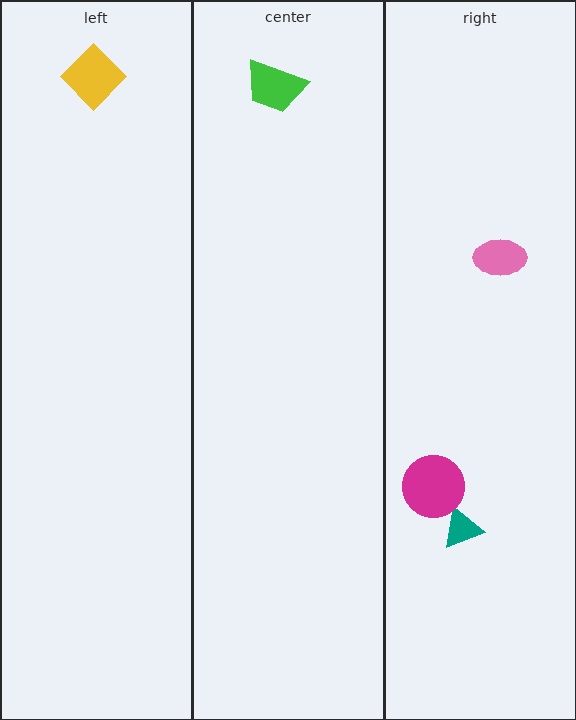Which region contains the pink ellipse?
The right region.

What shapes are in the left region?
The yellow diamond.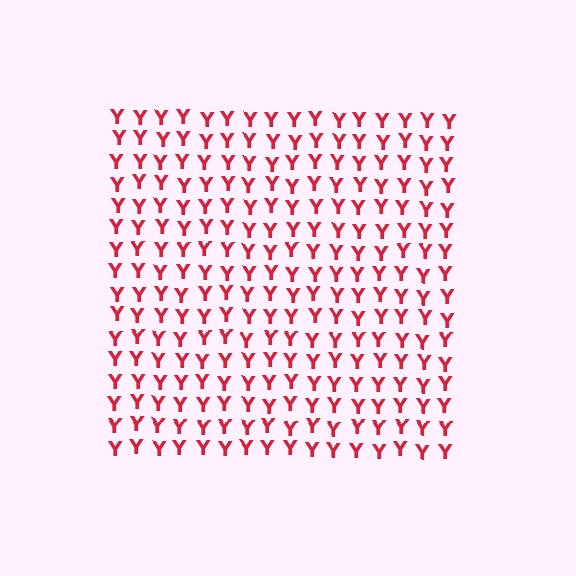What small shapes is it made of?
It is made of small letter Y's.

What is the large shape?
The large shape is a square.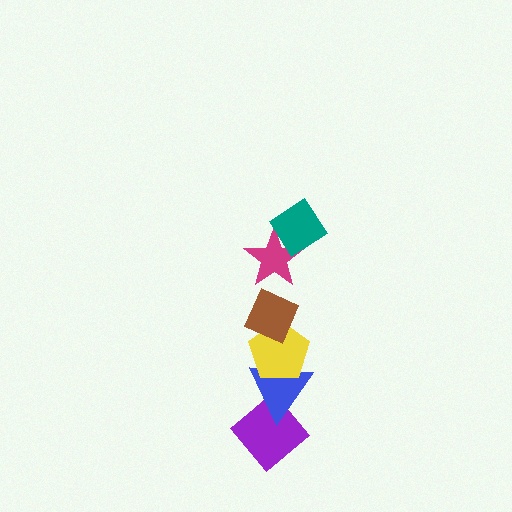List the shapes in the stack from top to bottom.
From top to bottom: the teal diamond, the magenta star, the brown diamond, the yellow pentagon, the blue triangle, the purple diamond.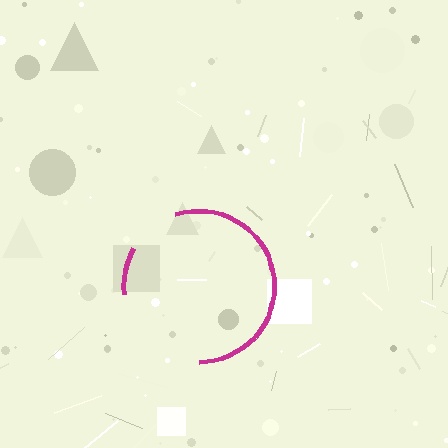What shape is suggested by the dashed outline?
The dashed outline suggests a circle.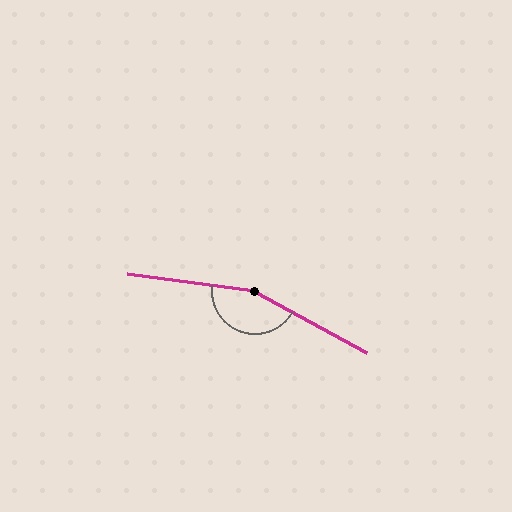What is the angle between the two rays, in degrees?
Approximately 159 degrees.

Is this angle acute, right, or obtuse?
It is obtuse.